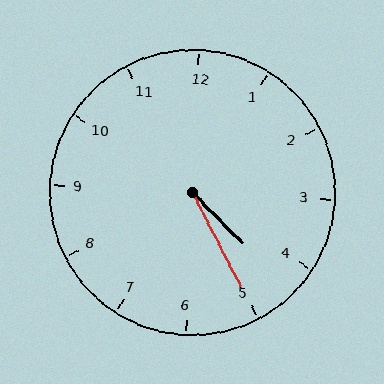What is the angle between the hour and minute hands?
Approximately 18 degrees.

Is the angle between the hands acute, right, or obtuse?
It is acute.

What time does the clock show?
4:25.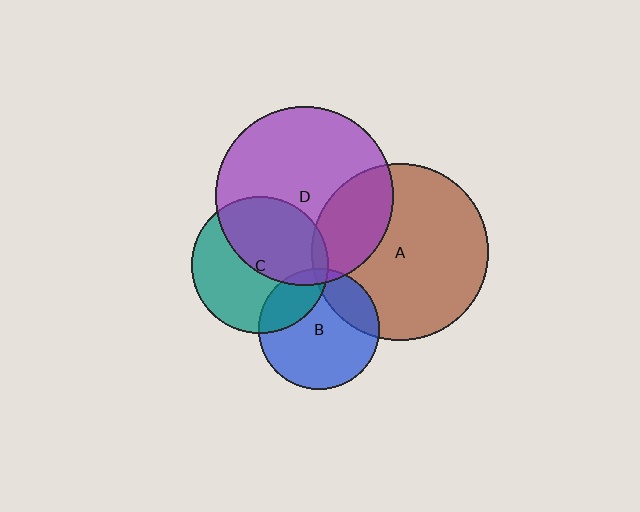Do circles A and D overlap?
Yes.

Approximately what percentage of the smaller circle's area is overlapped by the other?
Approximately 25%.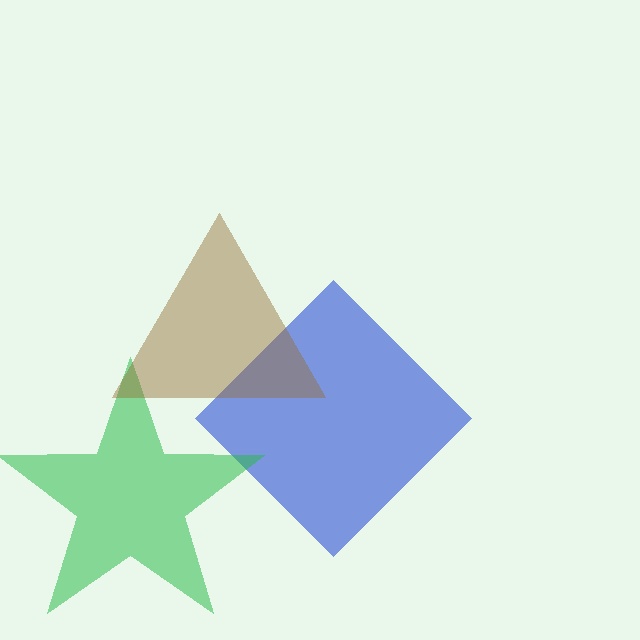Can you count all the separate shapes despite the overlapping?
Yes, there are 3 separate shapes.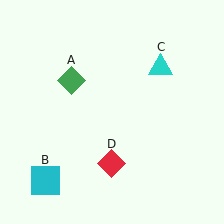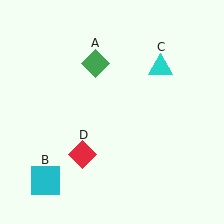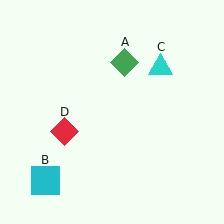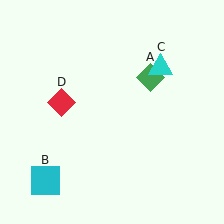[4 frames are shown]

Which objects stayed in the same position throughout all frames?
Cyan square (object B) and cyan triangle (object C) remained stationary.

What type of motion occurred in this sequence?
The green diamond (object A), red diamond (object D) rotated clockwise around the center of the scene.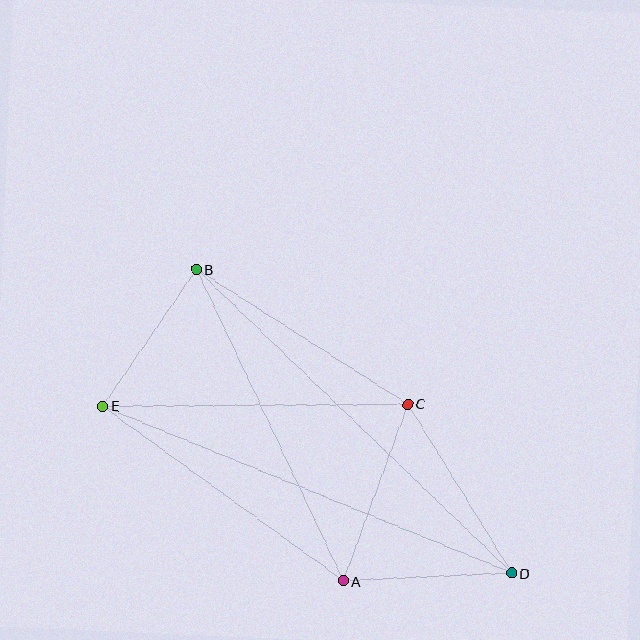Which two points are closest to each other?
Points B and E are closest to each other.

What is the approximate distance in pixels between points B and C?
The distance between B and C is approximately 251 pixels.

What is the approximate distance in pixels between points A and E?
The distance between A and E is approximately 297 pixels.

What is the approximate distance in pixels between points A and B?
The distance between A and B is approximately 345 pixels.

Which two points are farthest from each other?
Points D and E are farthest from each other.